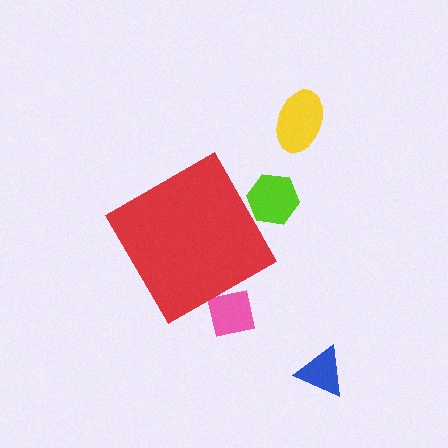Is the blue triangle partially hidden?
No, the blue triangle is fully visible.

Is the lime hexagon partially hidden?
Yes, the lime hexagon is partially hidden behind the red diamond.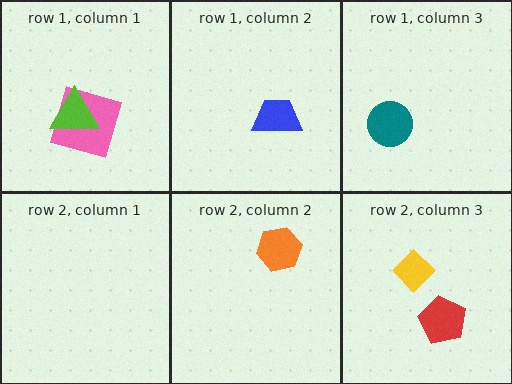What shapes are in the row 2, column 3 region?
The red pentagon, the yellow diamond.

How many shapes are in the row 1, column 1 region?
2.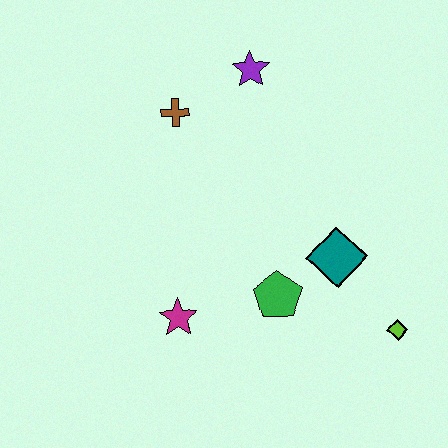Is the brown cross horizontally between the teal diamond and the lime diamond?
No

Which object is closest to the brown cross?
The purple star is closest to the brown cross.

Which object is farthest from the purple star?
The lime diamond is farthest from the purple star.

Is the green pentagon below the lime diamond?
No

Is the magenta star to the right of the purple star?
No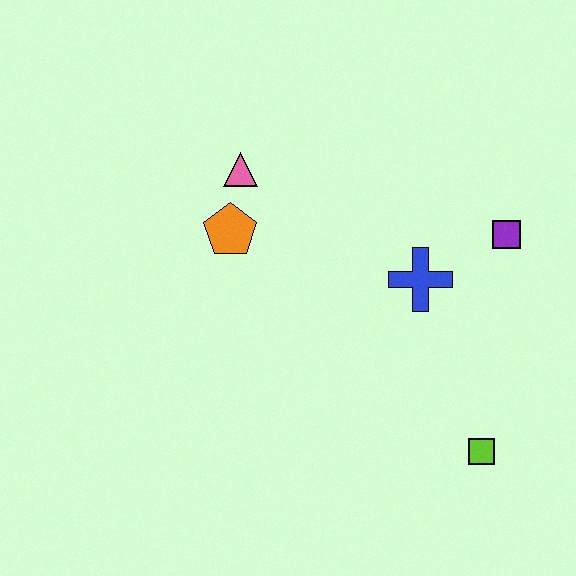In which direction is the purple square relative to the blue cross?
The purple square is to the right of the blue cross.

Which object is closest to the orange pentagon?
The pink triangle is closest to the orange pentagon.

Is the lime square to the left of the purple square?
Yes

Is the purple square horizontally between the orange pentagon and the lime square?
No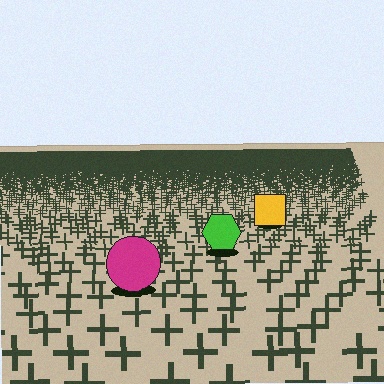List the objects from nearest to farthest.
From nearest to farthest: the magenta circle, the green hexagon, the yellow square.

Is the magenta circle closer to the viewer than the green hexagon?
Yes. The magenta circle is closer — you can tell from the texture gradient: the ground texture is coarser near it.